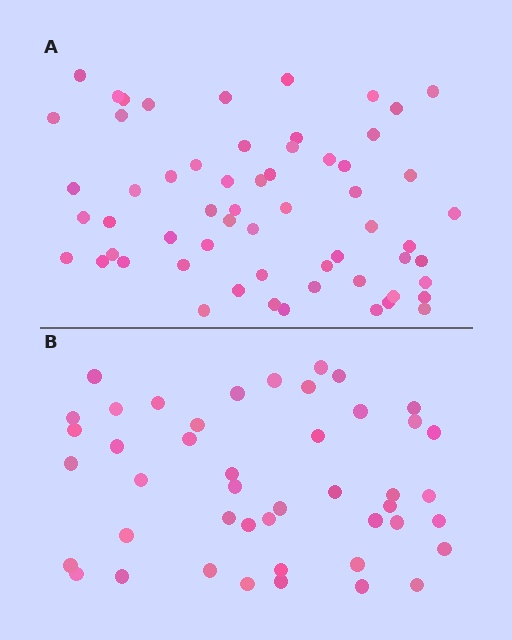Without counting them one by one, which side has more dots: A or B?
Region A (the top region) has more dots.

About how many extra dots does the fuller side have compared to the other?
Region A has approximately 15 more dots than region B.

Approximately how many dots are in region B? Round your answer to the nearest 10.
About 40 dots. (The exact count is 45, which rounds to 40.)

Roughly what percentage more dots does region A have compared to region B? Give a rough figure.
About 35% more.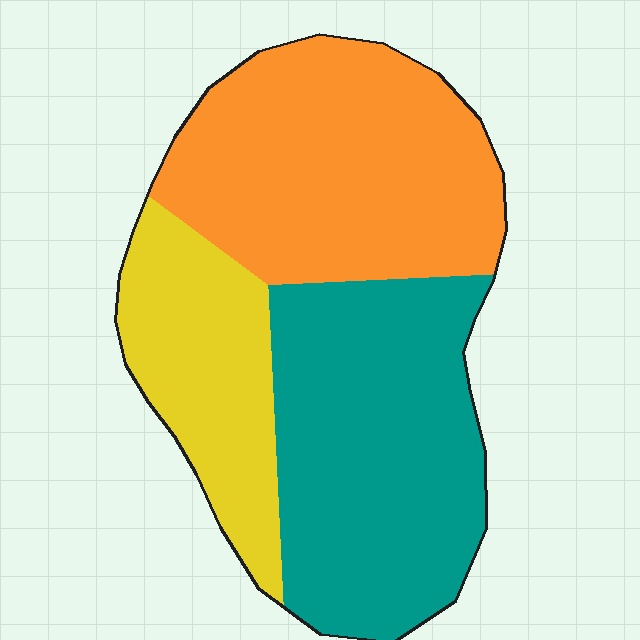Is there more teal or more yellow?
Teal.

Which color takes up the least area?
Yellow, at roughly 20%.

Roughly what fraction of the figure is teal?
Teal covers around 40% of the figure.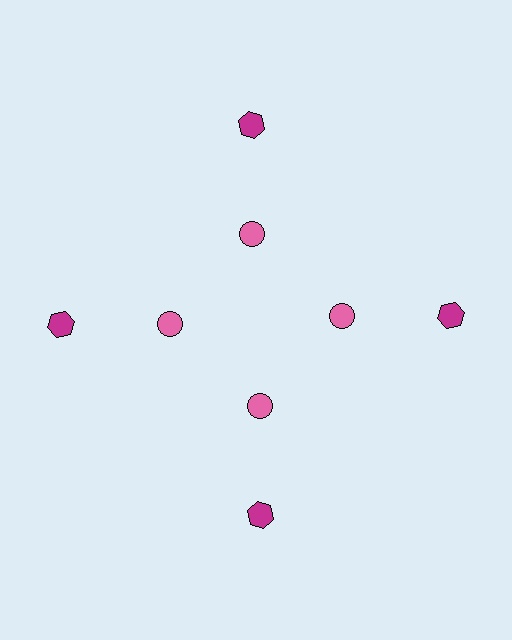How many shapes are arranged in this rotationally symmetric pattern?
There are 12 shapes, arranged in 4 groups of 3.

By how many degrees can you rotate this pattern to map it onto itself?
The pattern maps onto itself every 90 degrees of rotation.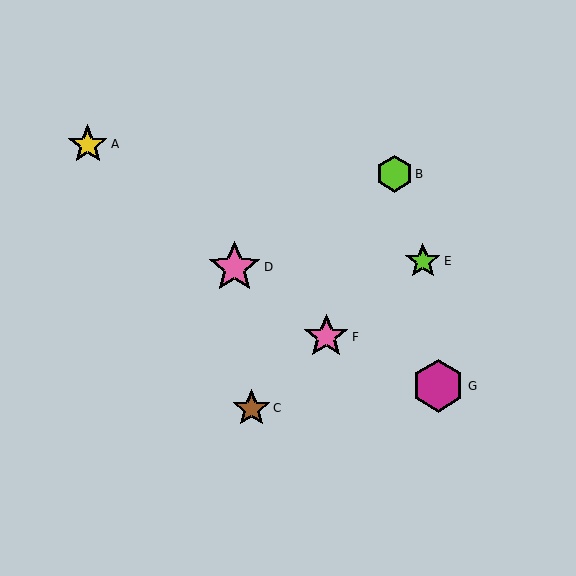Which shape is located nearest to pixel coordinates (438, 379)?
The magenta hexagon (labeled G) at (438, 386) is nearest to that location.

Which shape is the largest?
The magenta hexagon (labeled G) is the largest.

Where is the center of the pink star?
The center of the pink star is at (235, 267).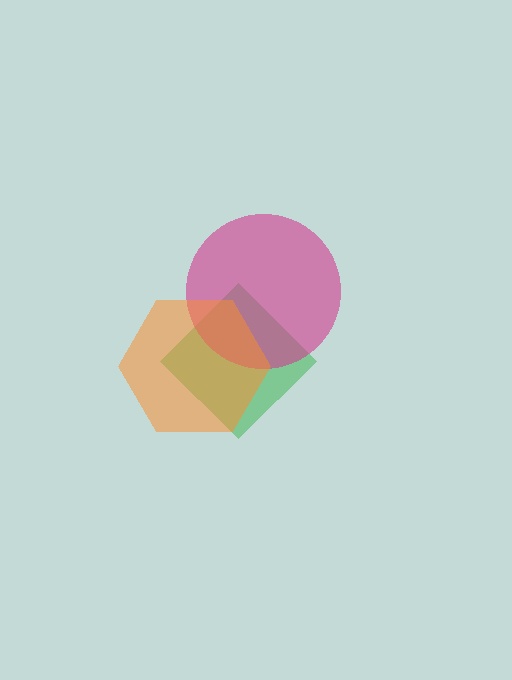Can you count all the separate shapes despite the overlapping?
Yes, there are 3 separate shapes.